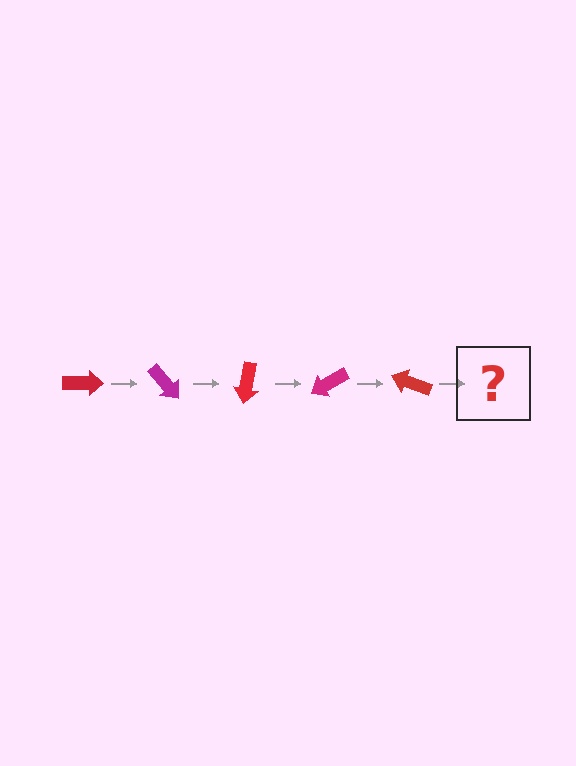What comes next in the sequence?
The next element should be a magenta arrow, rotated 250 degrees from the start.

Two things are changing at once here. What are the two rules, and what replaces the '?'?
The two rules are that it rotates 50 degrees each step and the color cycles through red and magenta. The '?' should be a magenta arrow, rotated 250 degrees from the start.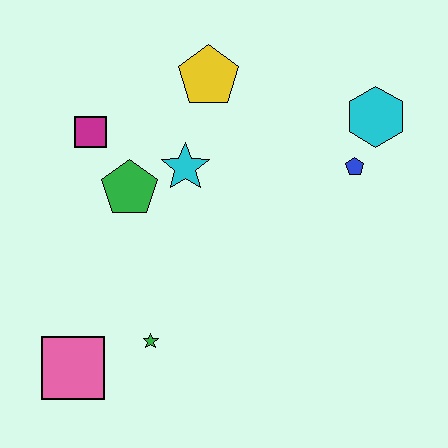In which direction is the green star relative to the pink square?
The green star is to the right of the pink square.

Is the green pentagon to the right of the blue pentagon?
No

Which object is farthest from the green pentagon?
The cyan hexagon is farthest from the green pentagon.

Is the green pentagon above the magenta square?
No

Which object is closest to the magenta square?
The green pentagon is closest to the magenta square.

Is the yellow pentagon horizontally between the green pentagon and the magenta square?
No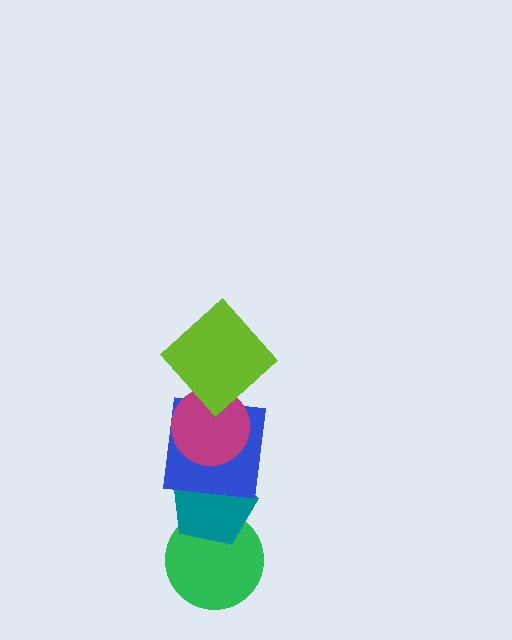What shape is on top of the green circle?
The teal pentagon is on top of the green circle.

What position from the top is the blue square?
The blue square is 3rd from the top.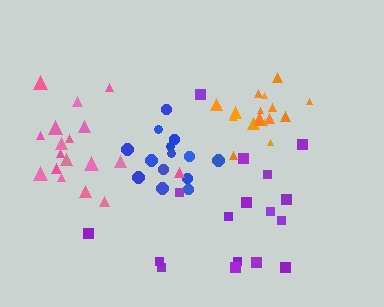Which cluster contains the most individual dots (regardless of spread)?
Pink (18).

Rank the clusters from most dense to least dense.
orange, blue, pink, purple.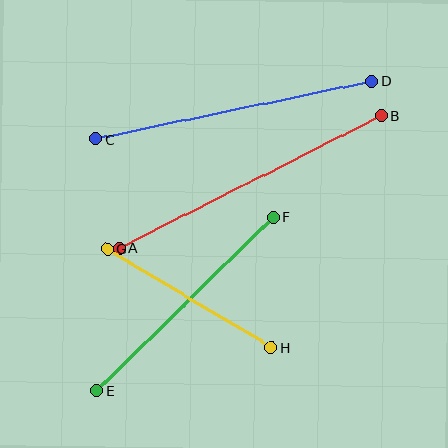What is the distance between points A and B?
The distance is approximately 294 pixels.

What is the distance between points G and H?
The distance is approximately 192 pixels.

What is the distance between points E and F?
The distance is approximately 248 pixels.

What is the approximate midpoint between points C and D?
The midpoint is at approximately (234, 110) pixels.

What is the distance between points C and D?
The distance is approximately 281 pixels.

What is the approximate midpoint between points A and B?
The midpoint is at approximately (250, 182) pixels.